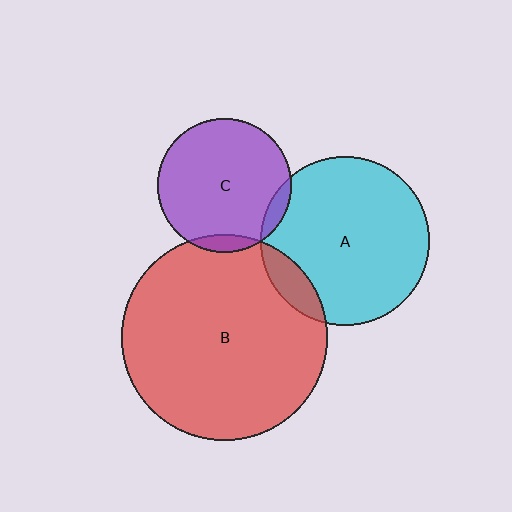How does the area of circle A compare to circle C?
Approximately 1.6 times.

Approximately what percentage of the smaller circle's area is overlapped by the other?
Approximately 5%.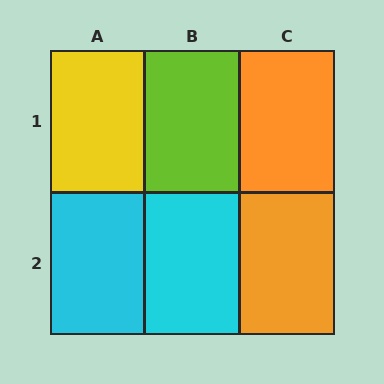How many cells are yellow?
1 cell is yellow.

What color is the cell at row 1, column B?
Lime.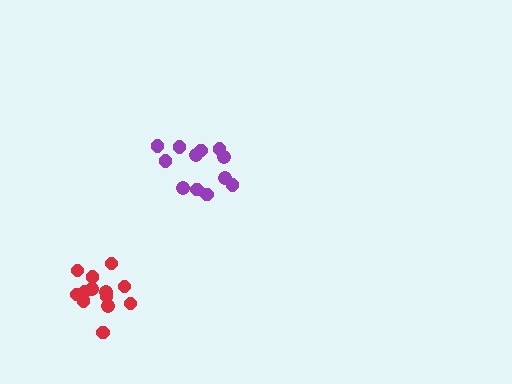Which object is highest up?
The purple cluster is topmost.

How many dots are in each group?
Group 1: 13 dots, Group 2: 12 dots (25 total).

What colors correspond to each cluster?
The clusters are colored: red, purple.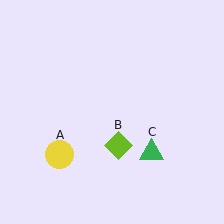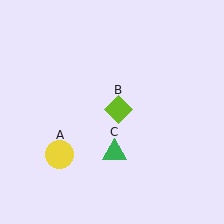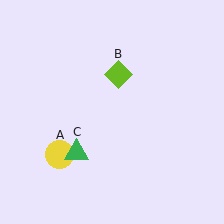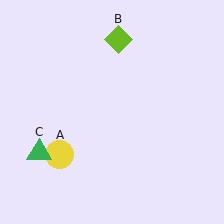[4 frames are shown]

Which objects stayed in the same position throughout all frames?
Yellow circle (object A) remained stationary.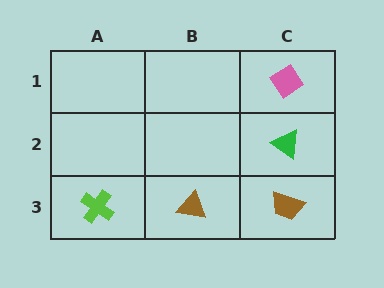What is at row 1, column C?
A pink diamond.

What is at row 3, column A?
A lime cross.